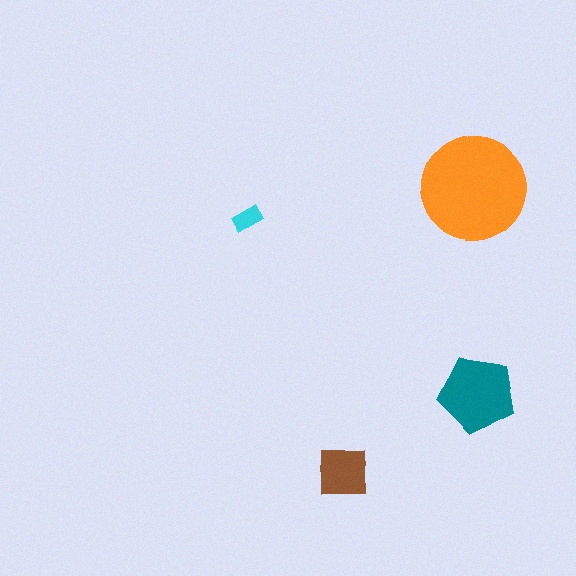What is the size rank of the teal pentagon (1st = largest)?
2nd.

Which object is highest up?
The orange circle is topmost.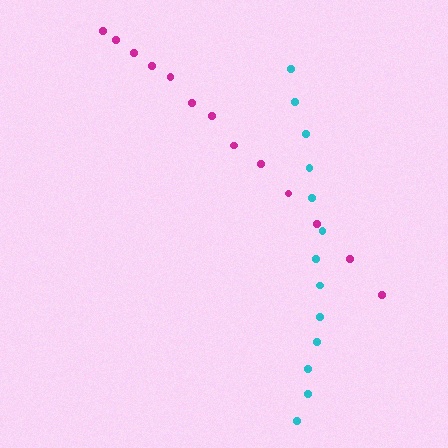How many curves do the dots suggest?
There are 2 distinct paths.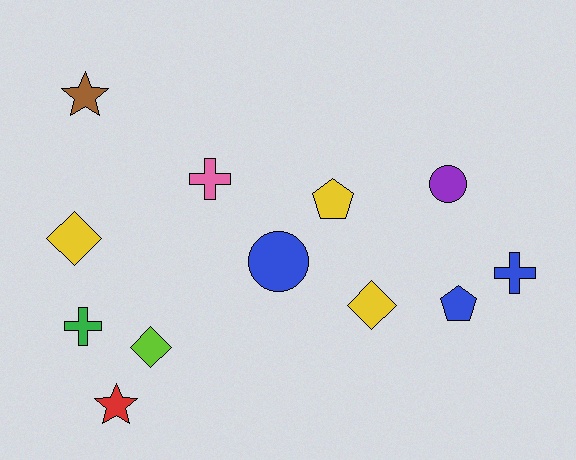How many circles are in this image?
There are 2 circles.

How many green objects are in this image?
There is 1 green object.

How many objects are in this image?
There are 12 objects.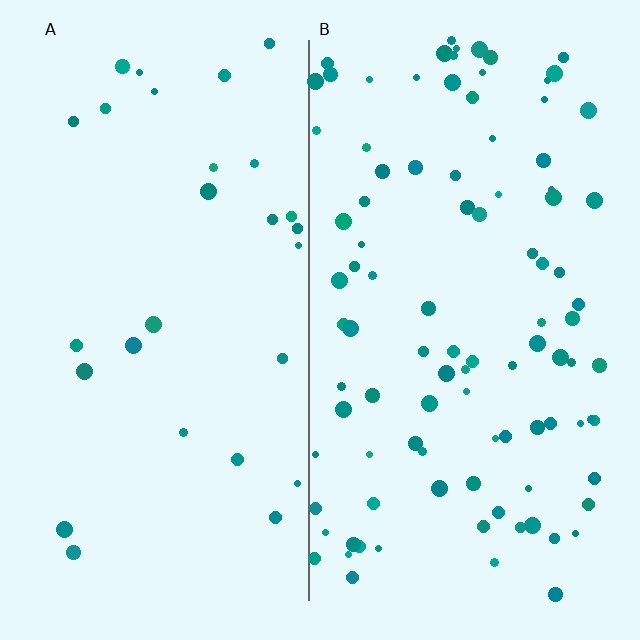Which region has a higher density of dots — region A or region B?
B (the right).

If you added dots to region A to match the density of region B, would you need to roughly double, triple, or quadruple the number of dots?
Approximately quadruple.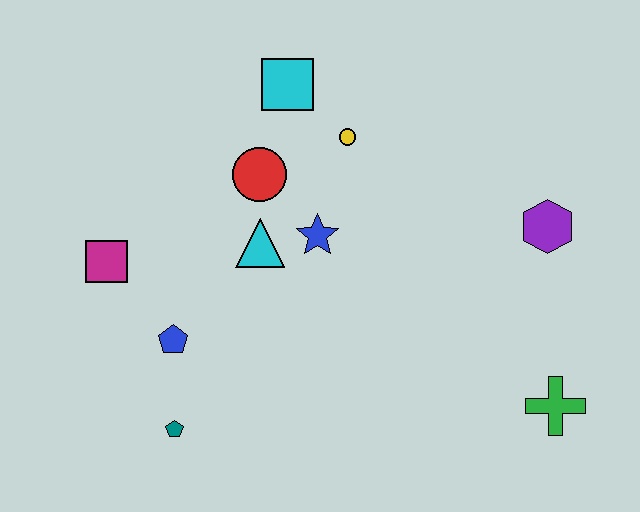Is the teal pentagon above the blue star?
No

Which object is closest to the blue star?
The cyan triangle is closest to the blue star.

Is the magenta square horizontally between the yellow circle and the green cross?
No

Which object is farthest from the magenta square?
The green cross is farthest from the magenta square.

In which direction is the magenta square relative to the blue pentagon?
The magenta square is above the blue pentagon.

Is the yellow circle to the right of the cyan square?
Yes